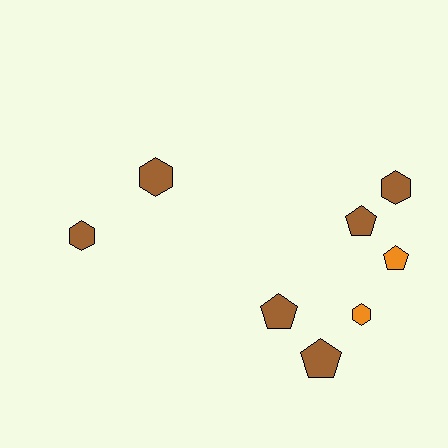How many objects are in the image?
There are 8 objects.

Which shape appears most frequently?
Pentagon, with 4 objects.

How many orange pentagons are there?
There is 1 orange pentagon.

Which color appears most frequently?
Brown, with 6 objects.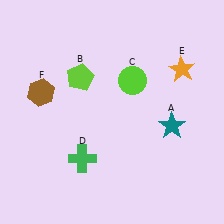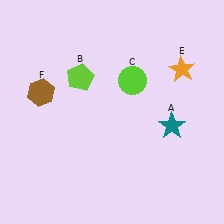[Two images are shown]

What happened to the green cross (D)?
The green cross (D) was removed in Image 2. It was in the bottom-left area of Image 1.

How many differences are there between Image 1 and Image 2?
There is 1 difference between the two images.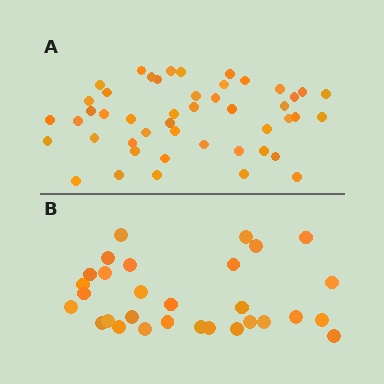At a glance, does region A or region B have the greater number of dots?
Region A (the top region) has more dots.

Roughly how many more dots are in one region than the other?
Region A has approximately 15 more dots than region B.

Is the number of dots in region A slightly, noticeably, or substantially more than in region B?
Region A has substantially more. The ratio is roughly 1.6 to 1.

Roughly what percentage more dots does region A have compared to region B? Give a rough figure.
About 55% more.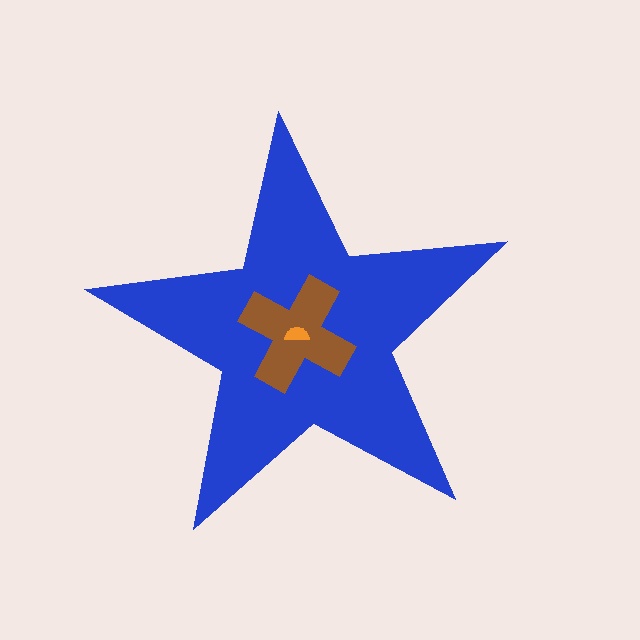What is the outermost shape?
The blue star.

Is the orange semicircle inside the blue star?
Yes.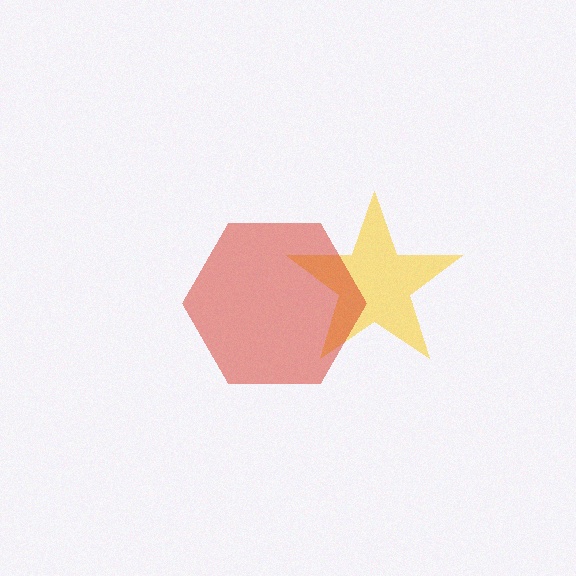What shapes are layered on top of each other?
The layered shapes are: a yellow star, a red hexagon.